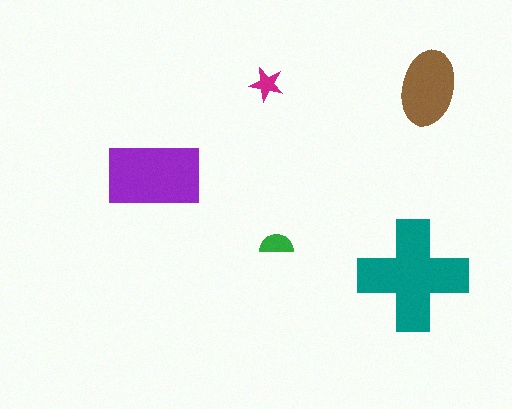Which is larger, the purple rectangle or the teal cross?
The teal cross.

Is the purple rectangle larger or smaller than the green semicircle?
Larger.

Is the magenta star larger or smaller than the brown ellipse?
Smaller.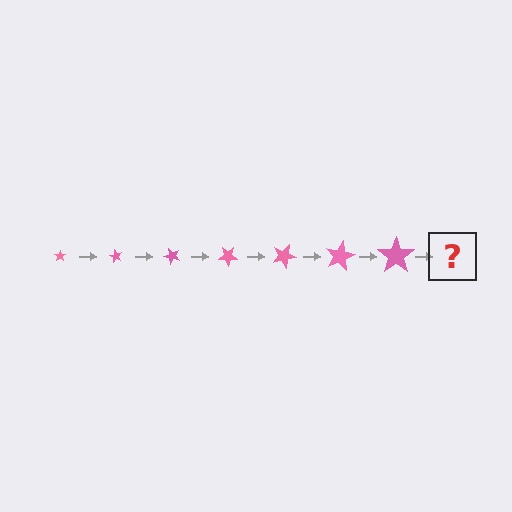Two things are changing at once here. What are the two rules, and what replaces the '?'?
The two rules are that the star grows larger each step and it rotates 60 degrees each step. The '?' should be a star, larger than the previous one and rotated 420 degrees from the start.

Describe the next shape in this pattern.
It should be a star, larger than the previous one and rotated 420 degrees from the start.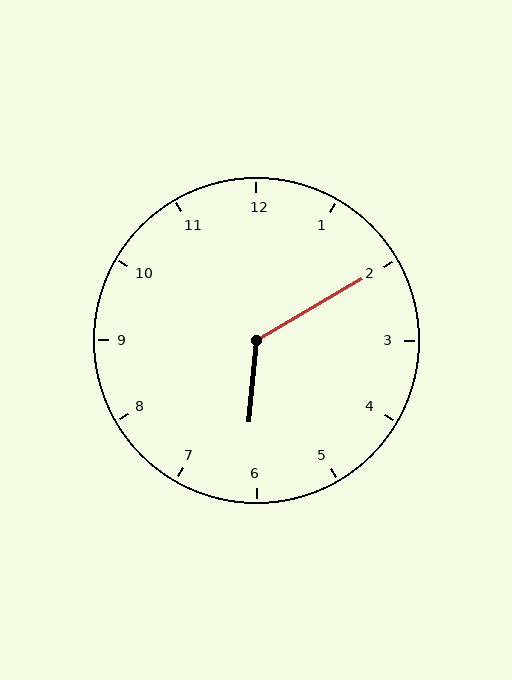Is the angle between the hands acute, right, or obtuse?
It is obtuse.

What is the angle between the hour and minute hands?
Approximately 125 degrees.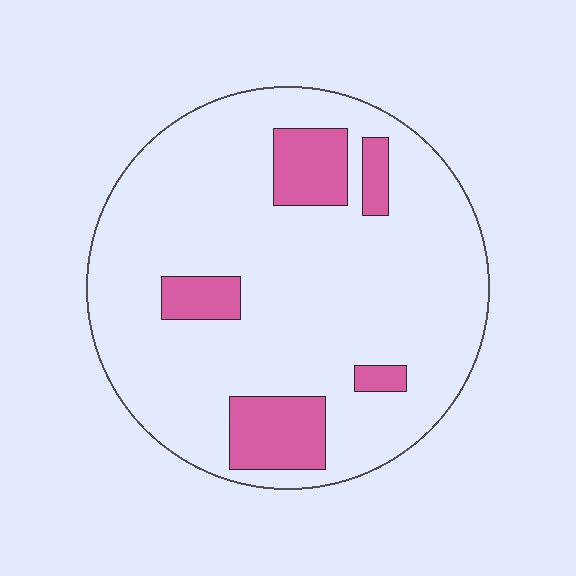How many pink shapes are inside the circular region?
5.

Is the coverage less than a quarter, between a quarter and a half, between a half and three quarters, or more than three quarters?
Less than a quarter.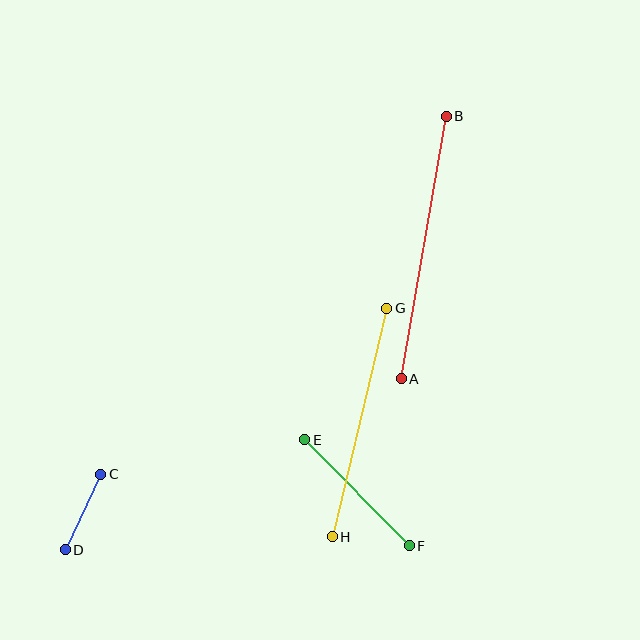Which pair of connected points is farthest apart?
Points A and B are farthest apart.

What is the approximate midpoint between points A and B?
The midpoint is at approximately (424, 247) pixels.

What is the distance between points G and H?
The distance is approximately 235 pixels.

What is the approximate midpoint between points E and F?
The midpoint is at approximately (357, 493) pixels.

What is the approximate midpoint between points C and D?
The midpoint is at approximately (83, 512) pixels.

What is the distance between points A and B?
The distance is approximately 266 pixels.